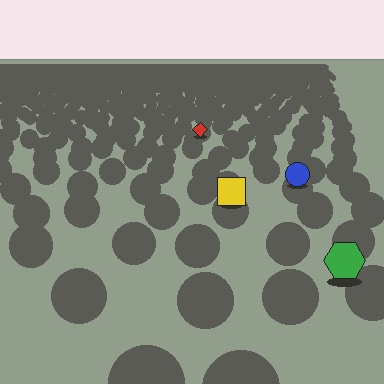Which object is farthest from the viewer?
The red diamond is farthest from the viewer. It appears smaller and the ground texture around it is denser.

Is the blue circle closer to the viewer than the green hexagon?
No. The green hexagon is closer — you can tell from the texture gradient: the ground texture is coarser near it.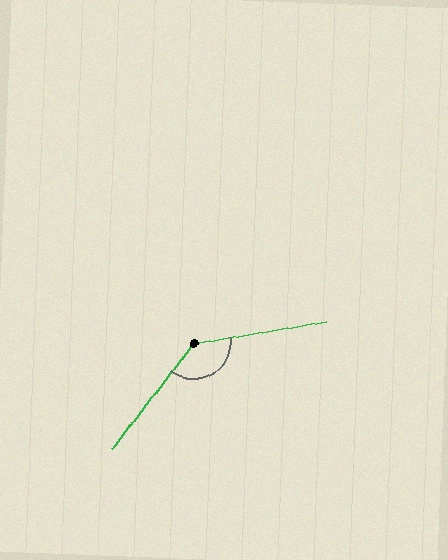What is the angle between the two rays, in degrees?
Approximately 137 degrees.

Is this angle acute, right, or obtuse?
It is obtuse.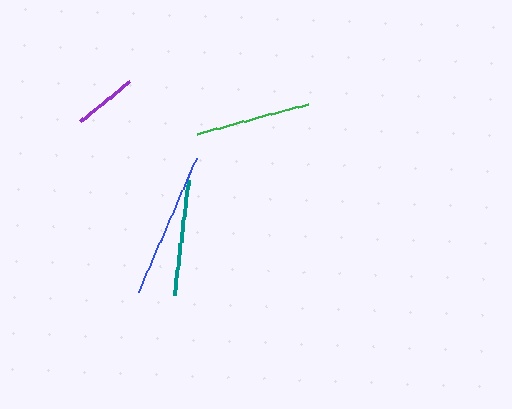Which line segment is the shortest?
The purple line is the shortest at approximately 63 pixels.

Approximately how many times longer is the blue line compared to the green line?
The blue line is approximately 1.3 times the length of the green line.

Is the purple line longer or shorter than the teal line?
The teal line is longer than the purple line.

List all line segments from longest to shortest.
From longest to shortest: blue, teal, green, purple.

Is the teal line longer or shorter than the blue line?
The blue line is longer than the teal line.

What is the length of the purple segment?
The purple segment is approximately 63 pixels long.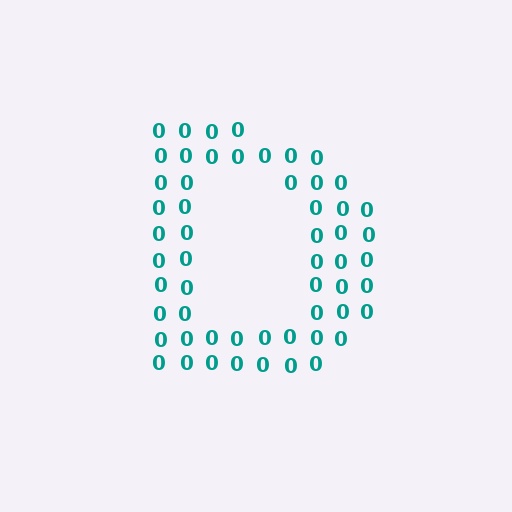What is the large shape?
The large shape is the letter D.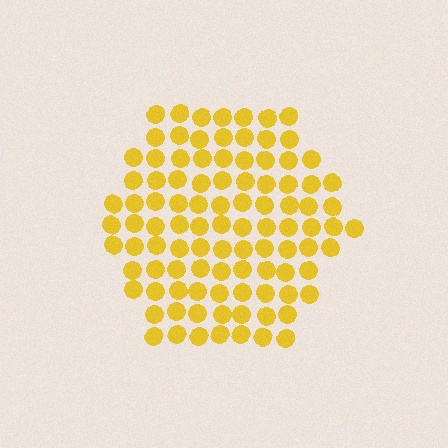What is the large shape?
The large shape is a hexagon.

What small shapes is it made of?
It is made of small circles.